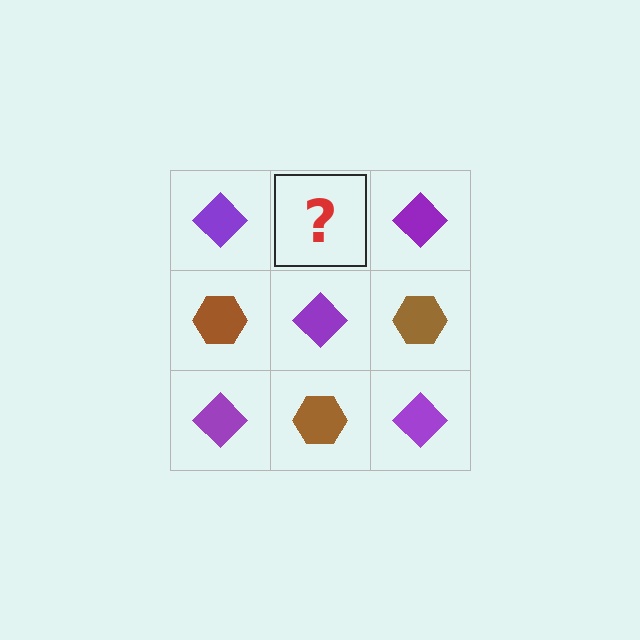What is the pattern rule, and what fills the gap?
The rule is that it alternates purple diamond and brown hexagon in a checkerboard pattern. The gap should be filled with a brown hexagon.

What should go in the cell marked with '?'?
The missing cell should contain a brown hexagon.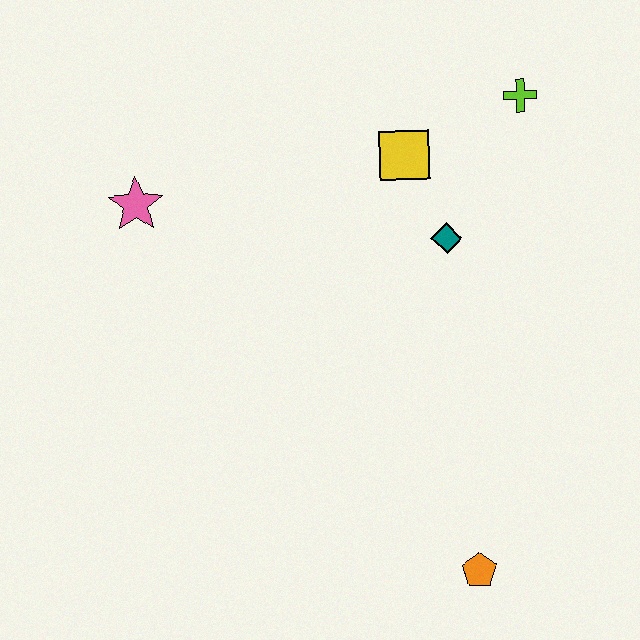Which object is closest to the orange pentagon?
The teal diamond is closest to the orange pentagon.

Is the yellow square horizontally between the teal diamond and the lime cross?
No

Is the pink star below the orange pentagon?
No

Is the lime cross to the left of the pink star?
No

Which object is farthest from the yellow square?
The orange pentagon is farthest from the yellow square.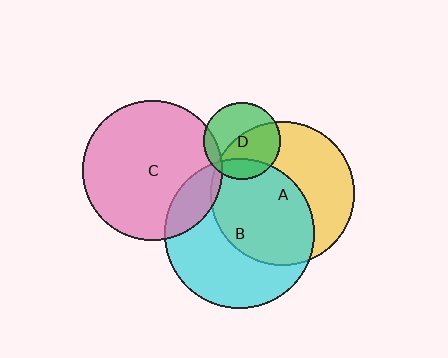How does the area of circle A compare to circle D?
Approximately 3.5 times.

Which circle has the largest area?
Circle B (cyan).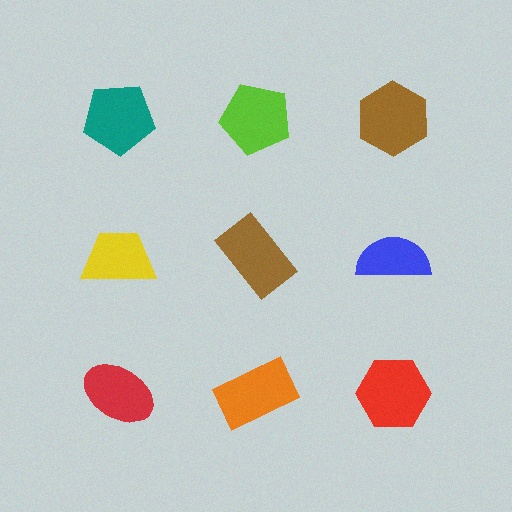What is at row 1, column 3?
A brown hexagon.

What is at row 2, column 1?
A yellow trapezoid.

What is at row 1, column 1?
A teal pentagon.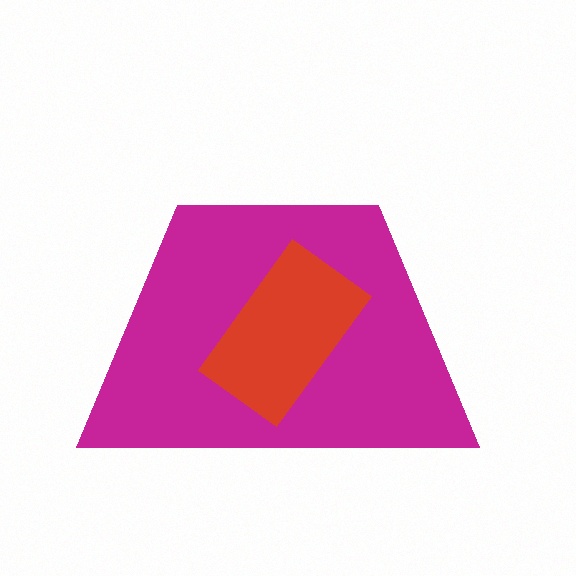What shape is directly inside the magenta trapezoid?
The red rectangle.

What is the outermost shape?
The magenta trapezoid.